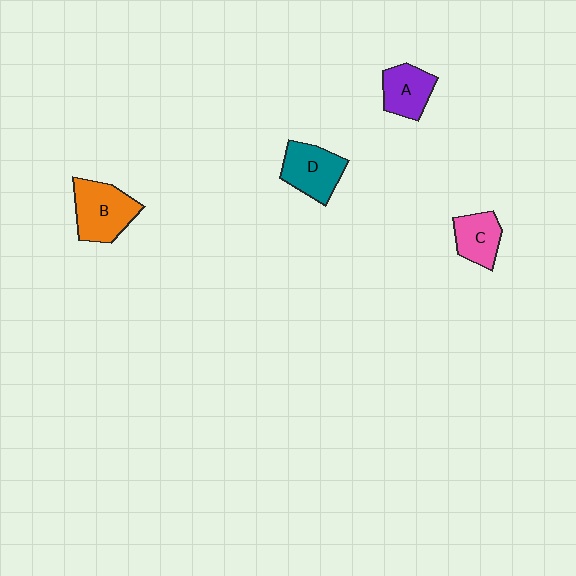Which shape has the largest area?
Shape B (orange).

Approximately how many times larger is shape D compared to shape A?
Approximately 1.2 times.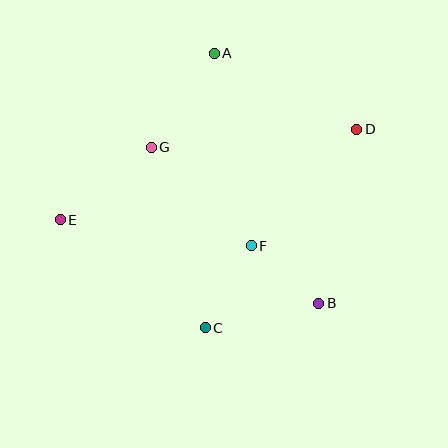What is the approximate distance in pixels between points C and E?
The distance between C and E is approximately 181 pixels.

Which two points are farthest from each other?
Points D and E are farthest from each other.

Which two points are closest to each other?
Points B and F are closest to each other.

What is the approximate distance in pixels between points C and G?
The distance between C and G is approximately 188 pixels.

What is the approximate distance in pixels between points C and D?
The distance between C and D is approximately 250 pixels.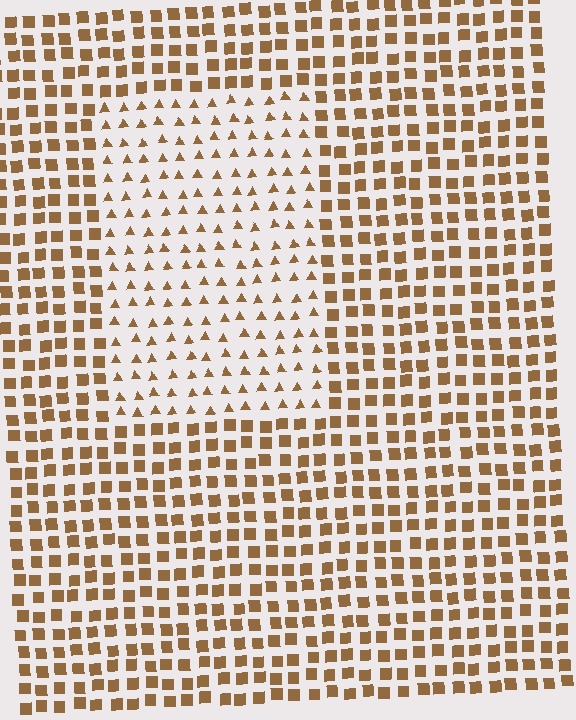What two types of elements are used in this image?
The image uses triangles inside the rectangle region and squares outside it.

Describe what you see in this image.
The image is filled with small brown elements arranged in a uniform grid. A rectangle-shaped region contains triangles, while the surrounding area contains squares. The boundary is defined purely by the change in element shape.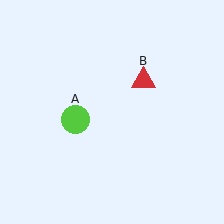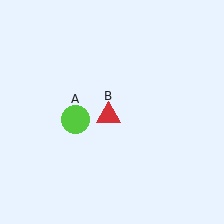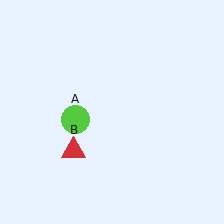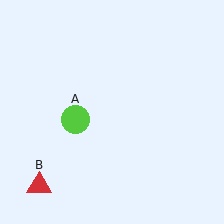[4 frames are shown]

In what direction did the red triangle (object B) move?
The red triangle (object B) moved down and to the left.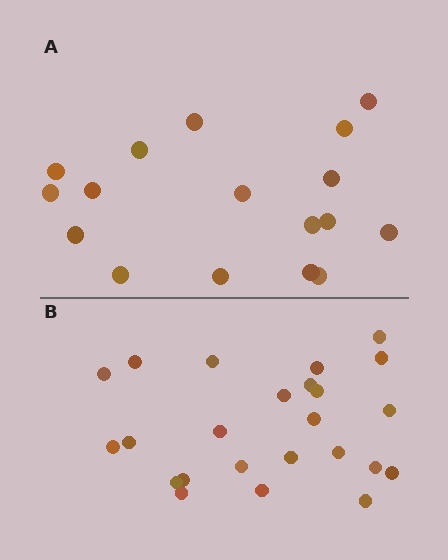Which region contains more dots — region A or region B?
Region B (the bottom region) has more dots.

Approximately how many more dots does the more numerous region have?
Region B has roughly 8 or so more dots than region A.